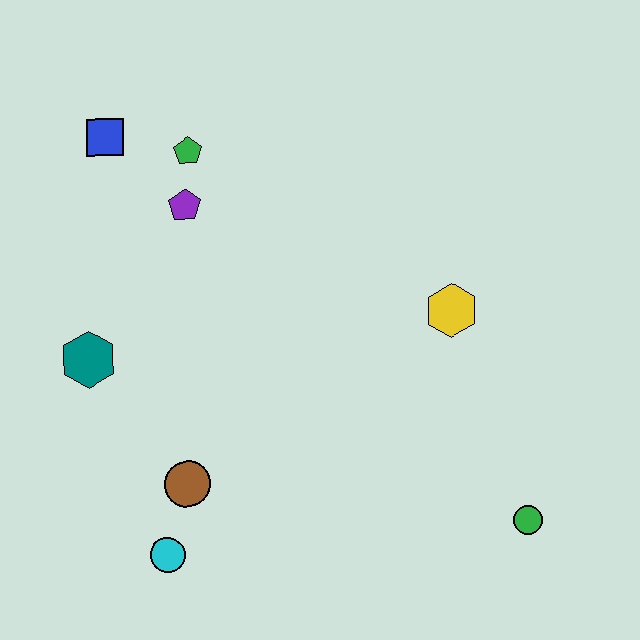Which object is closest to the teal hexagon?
The brown circle is closest to the teal hexagon.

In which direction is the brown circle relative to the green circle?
The brown circle is to the left of the green circle.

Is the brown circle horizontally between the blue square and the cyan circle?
No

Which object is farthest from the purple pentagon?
The green circle is farthest from the purple pentagon.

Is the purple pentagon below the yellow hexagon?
No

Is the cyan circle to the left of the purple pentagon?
Yes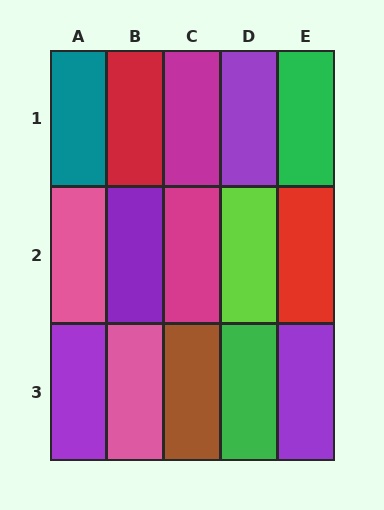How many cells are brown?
1 cell is brown.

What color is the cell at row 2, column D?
Lime.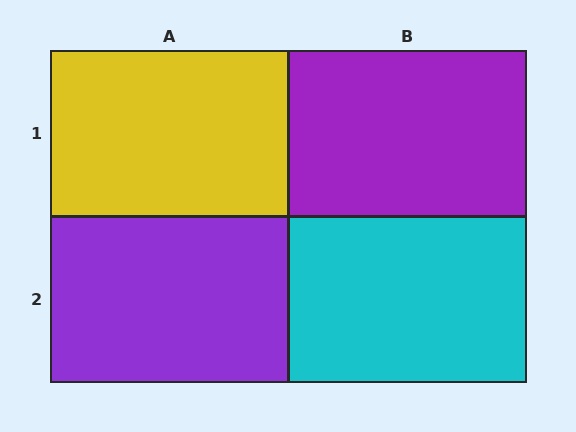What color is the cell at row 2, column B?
Cyan.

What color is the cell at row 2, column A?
Purple.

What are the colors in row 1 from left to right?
Yellow, purple.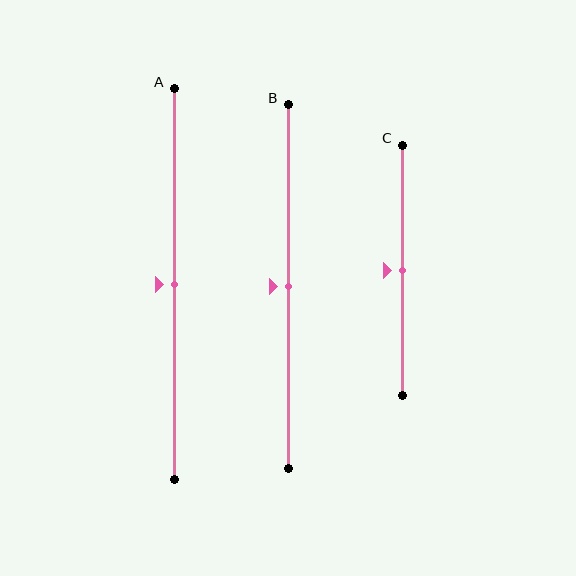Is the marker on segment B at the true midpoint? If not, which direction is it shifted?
Yes, the marker on segment B is at the true midpoint.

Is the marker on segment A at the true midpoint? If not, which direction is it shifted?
Yes, the marker on segment A is at the true midpoint.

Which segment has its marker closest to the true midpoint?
Segment A has its marker closest to the true midpoint.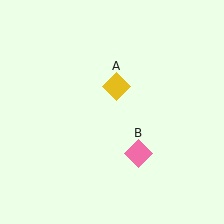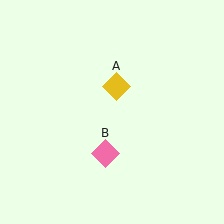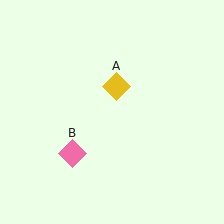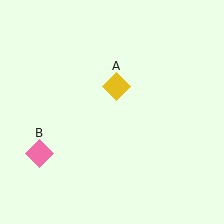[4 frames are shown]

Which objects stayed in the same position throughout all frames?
Yellow diamond (object A) remained stationary.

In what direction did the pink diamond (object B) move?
The pink diamond (object B) moved left.